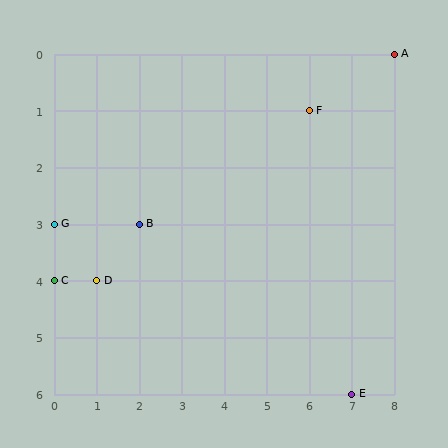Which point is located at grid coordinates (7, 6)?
Point E is at (7, 6).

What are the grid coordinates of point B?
Point B is at grid coordinates (2, 3).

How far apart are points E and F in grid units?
Points E and F are 1 column and 5 rows apart (about 5.1 grid units diagonally).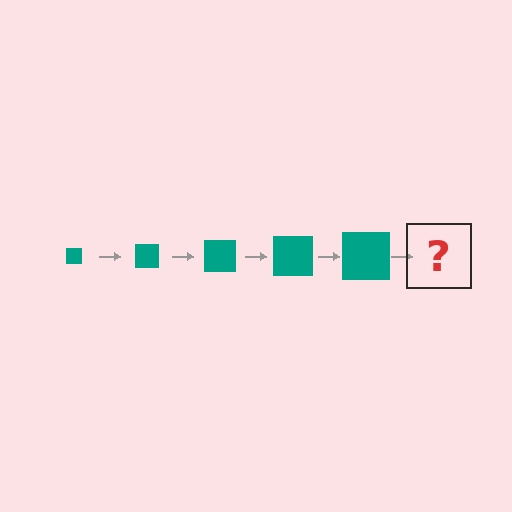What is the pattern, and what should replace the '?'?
The pattern is that the square gets progressively larger each step. The '?' should be a teal square, larger than the previous one.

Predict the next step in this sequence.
The next step is a teal square, larger than the previous one.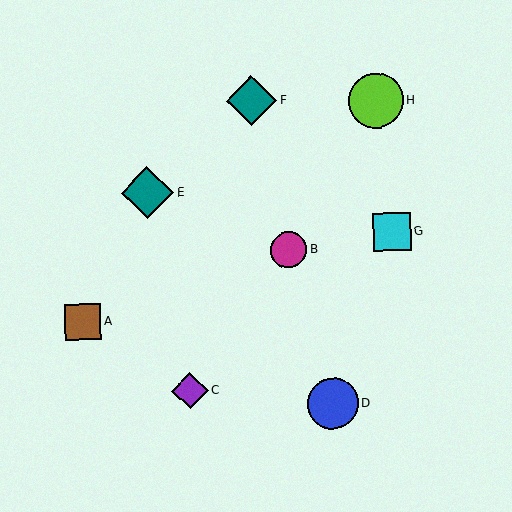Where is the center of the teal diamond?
The center of the teal diamond is at (252, 101).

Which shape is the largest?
The lime circle (labeled H) is the largest.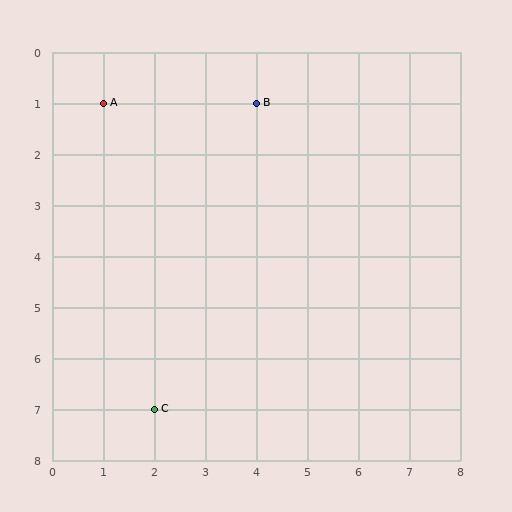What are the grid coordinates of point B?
Point B is at grid coordinates (4, 1).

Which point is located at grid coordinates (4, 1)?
Point B is at (4, 1).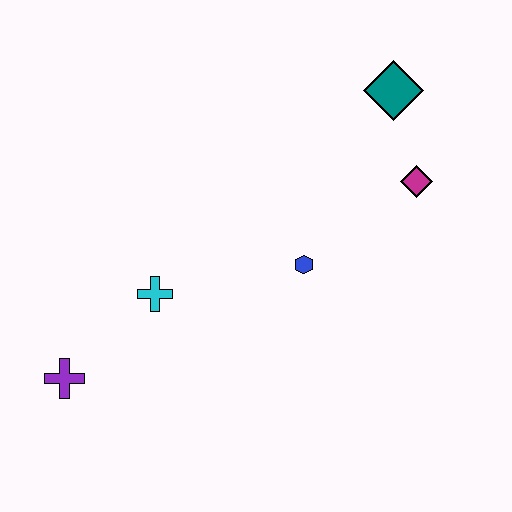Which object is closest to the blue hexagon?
The magenta diamond is closest to the blue hexagon.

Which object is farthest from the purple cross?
The teal diamond is farthest from the purple cross.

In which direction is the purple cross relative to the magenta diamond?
The purple cross is to the left of the magenta diamond.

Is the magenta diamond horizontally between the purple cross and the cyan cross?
No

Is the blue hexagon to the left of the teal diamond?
Yes